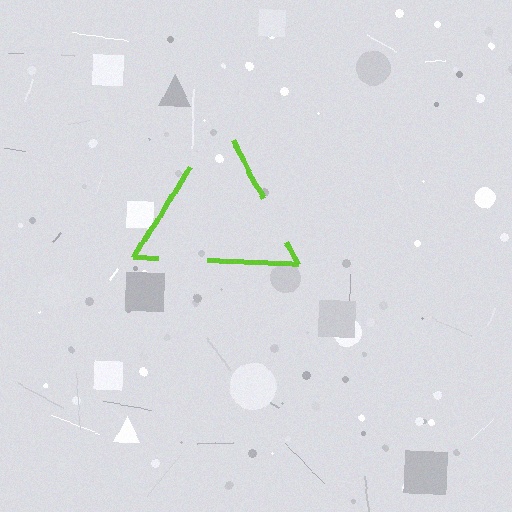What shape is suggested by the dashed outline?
The dashed outline suggests a triangle.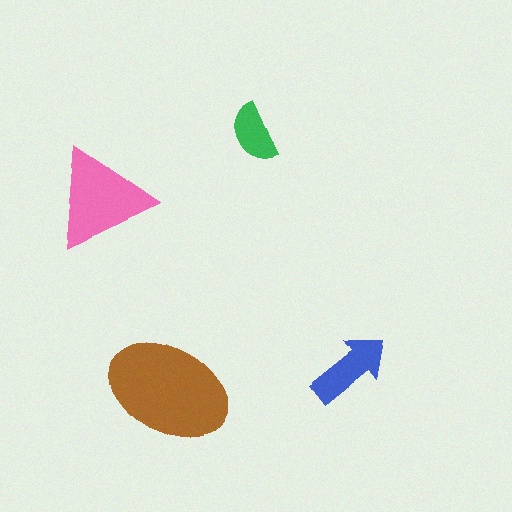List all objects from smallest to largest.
The green semicircle, the blue arrow, the pink triangle, the brown ellipse.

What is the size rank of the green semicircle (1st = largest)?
4th.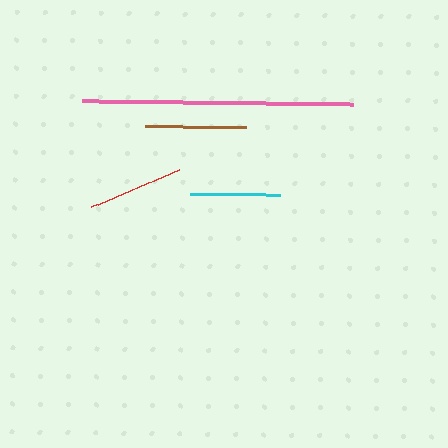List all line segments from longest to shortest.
From longest to shortest: pink, brown, red, cyan.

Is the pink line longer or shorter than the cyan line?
The pink line is longer than the cyan line.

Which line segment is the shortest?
The cyan line is the shortest at approximately 90 pixels.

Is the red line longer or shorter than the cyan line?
The red line is longer than the cyan line.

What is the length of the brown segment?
The brown segment is approximately 101 pixels long.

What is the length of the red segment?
The red segment is approximately 95 pixels long.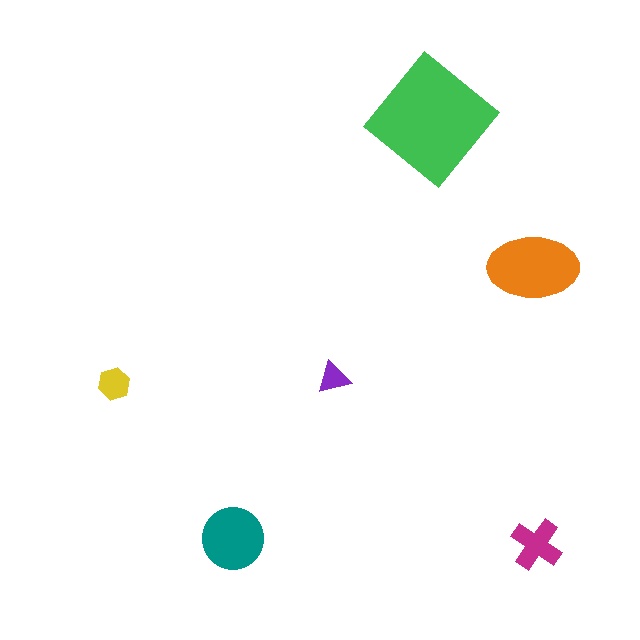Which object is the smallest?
The purple triangle.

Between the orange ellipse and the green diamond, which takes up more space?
The green diamond.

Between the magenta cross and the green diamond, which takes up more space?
The green diamond.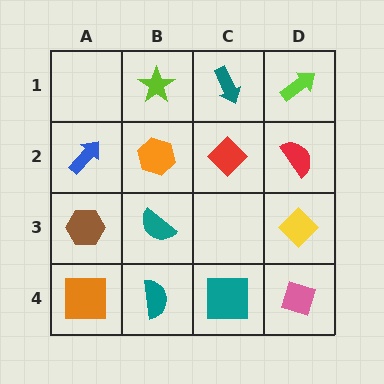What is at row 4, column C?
A teal square.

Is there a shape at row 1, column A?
No, that cell is empty.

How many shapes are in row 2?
4 shapes.